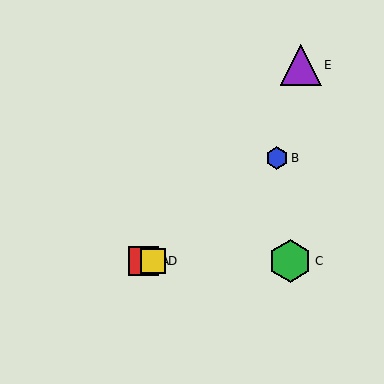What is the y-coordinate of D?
Object D is at y≈261.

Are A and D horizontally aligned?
Yes, both are at y≈261.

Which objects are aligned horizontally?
Objects A, C, D are aligned horizontally.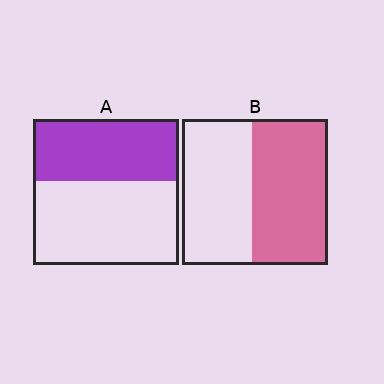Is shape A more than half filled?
No.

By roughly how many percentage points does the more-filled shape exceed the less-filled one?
By roughly 10 percentage points (B over A).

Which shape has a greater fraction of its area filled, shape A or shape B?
Shape B.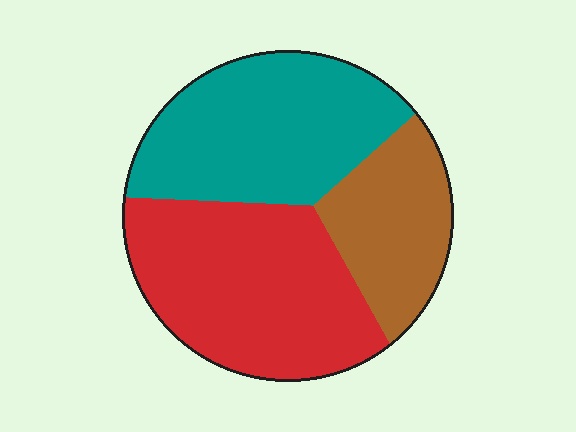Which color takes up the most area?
Red, at roughly 40%.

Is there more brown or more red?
Red.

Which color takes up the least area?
Brown, at roughly 20%.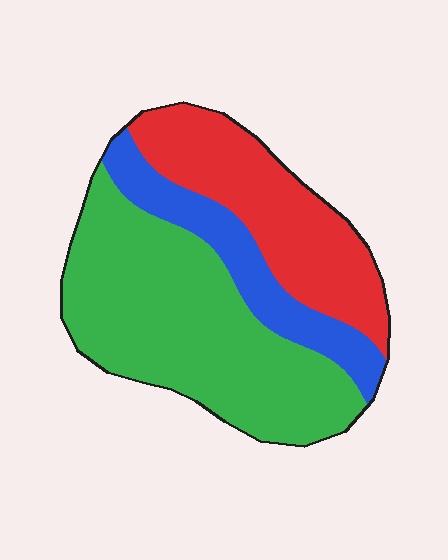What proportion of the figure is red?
Red covers 30% of the figure.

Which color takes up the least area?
Blue, at roughly 20%.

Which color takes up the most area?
Green, at roughly 50%.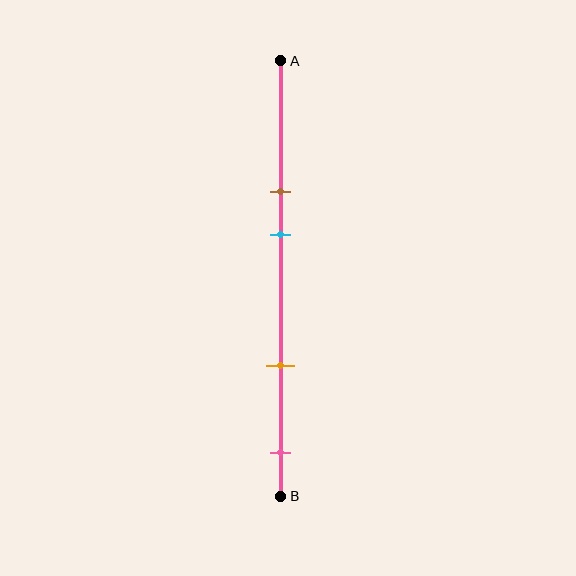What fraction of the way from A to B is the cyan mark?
The cyan mark is approximately 40% (0.4) of the way from A to B.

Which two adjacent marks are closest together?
The brown and cyan marks are the closest adjacent pair.